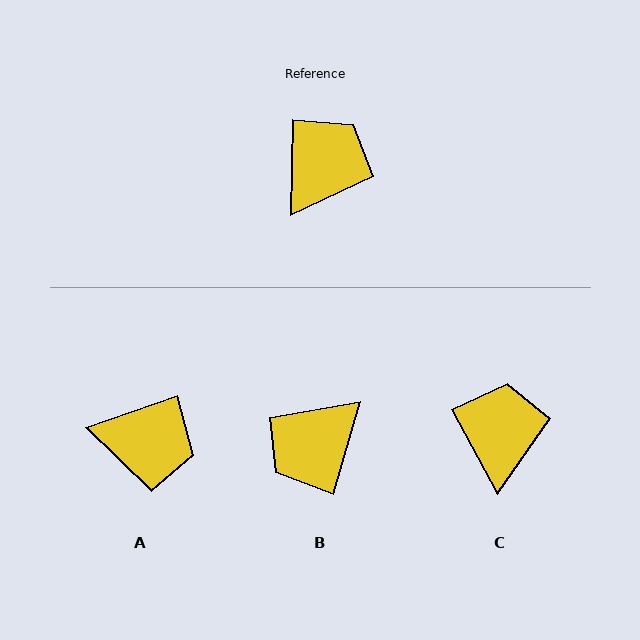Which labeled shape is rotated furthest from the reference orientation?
B, about 164 degrees away.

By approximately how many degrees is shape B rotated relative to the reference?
Approximately 164 degrees counter-clockwise.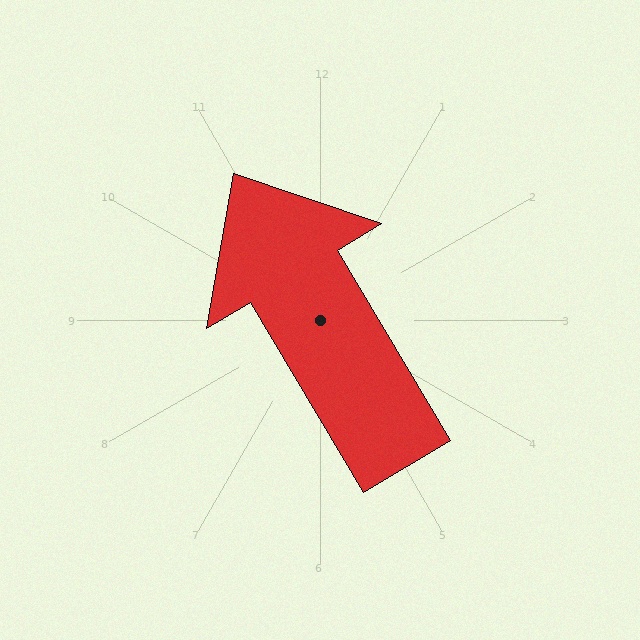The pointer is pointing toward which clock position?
Roughly 11 o'clock.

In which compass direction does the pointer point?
Northwest.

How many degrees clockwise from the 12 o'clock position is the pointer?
Approximately 329 degrees.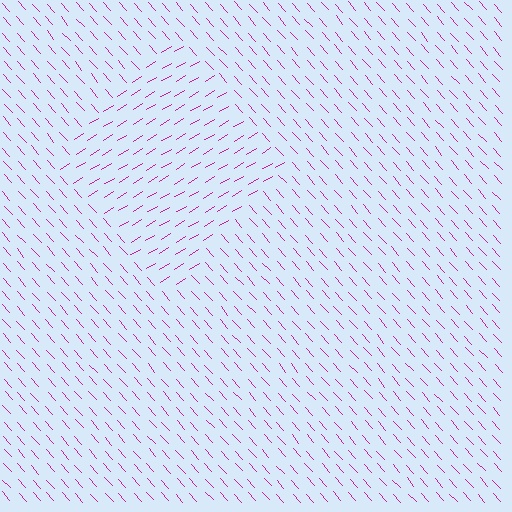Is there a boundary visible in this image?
Yes, there is a texture boundary formed by a change in line orientation.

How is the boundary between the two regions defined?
The boundary is defined purely by a change in line orientation (approximately 79 degrees difference). All lines are the same color and thickness.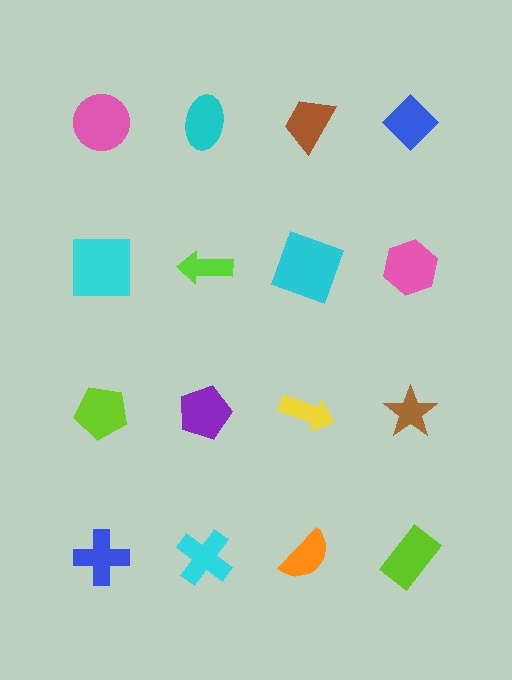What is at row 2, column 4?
A pink hexagon.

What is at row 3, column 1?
A lime pentagon.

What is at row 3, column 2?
A purple pentagon.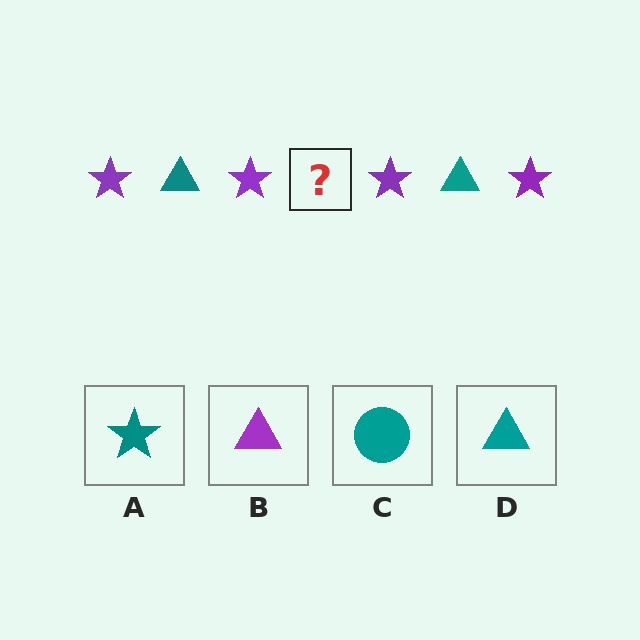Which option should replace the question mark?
Option D.